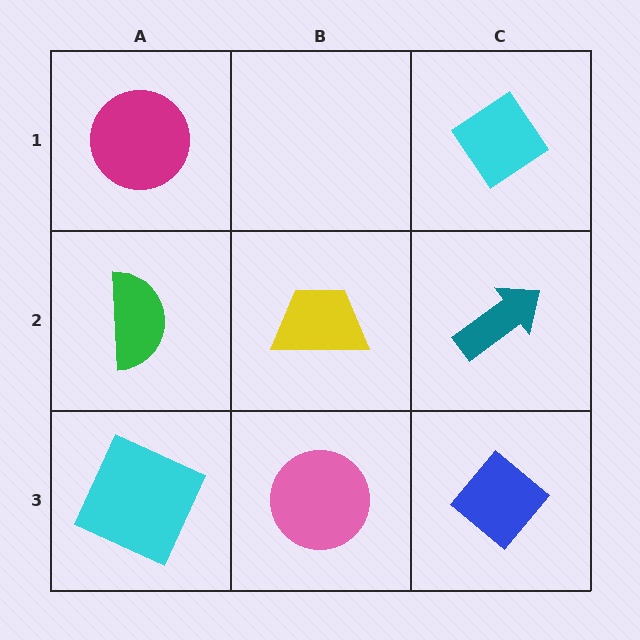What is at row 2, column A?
A green semicircle.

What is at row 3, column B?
A pink circle.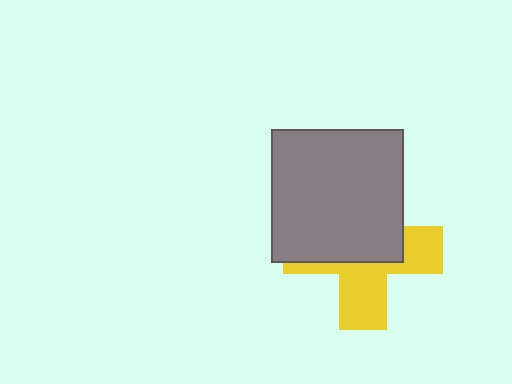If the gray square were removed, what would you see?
You would see the complete yellow cross.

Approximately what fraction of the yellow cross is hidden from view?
Roughly 56% of the yellow cross is hidden behind the gray square.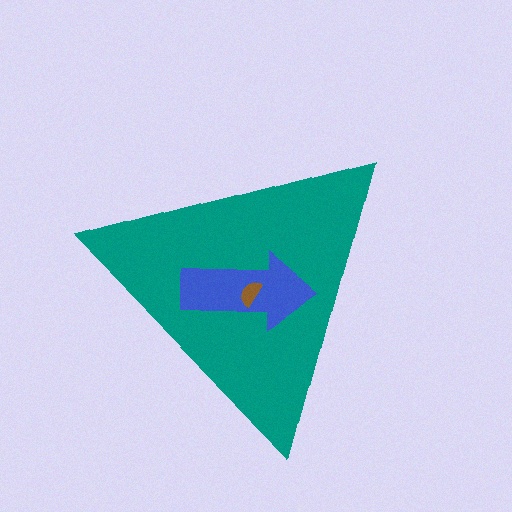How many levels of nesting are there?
3.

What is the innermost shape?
The brown semicircle.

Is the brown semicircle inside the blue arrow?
Yes.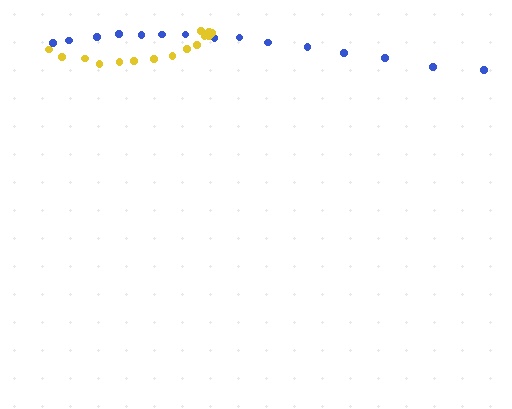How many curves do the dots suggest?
There are 2 distinct paths.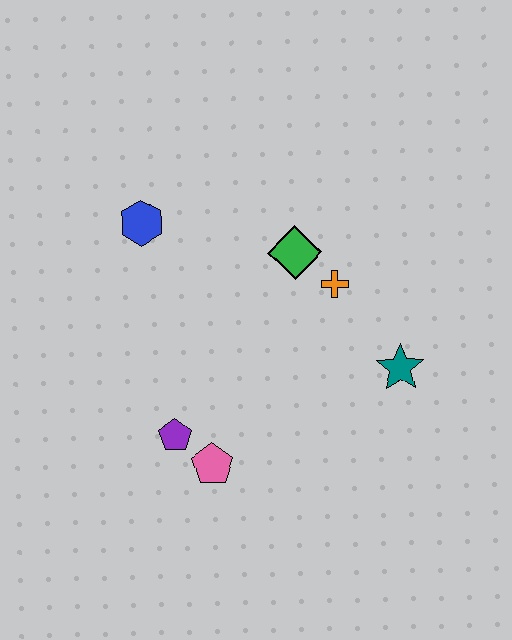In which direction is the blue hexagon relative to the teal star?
The blue hexagon is to the left of the teal star.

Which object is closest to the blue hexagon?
The green diamond is closest to the blue hexagon.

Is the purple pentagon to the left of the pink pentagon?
Yes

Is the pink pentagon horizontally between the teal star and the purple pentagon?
Yes